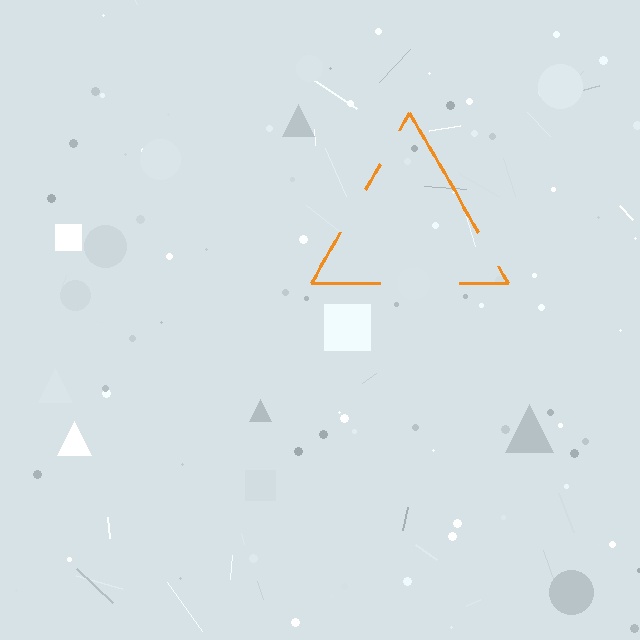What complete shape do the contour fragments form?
The contour fragments form a triangle.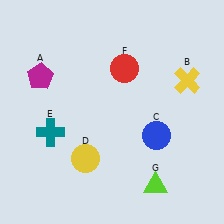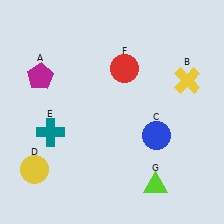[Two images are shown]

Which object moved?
The yellow circle (D) moved left.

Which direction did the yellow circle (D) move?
The yellow circle (D) moved left.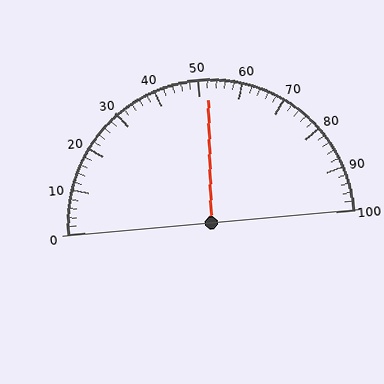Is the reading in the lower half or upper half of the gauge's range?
The reading is in the upper half of the range (0 to 100).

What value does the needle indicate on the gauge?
The needle indicates approximately 52.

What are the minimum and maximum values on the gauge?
The gauge ranges from 0 to 100.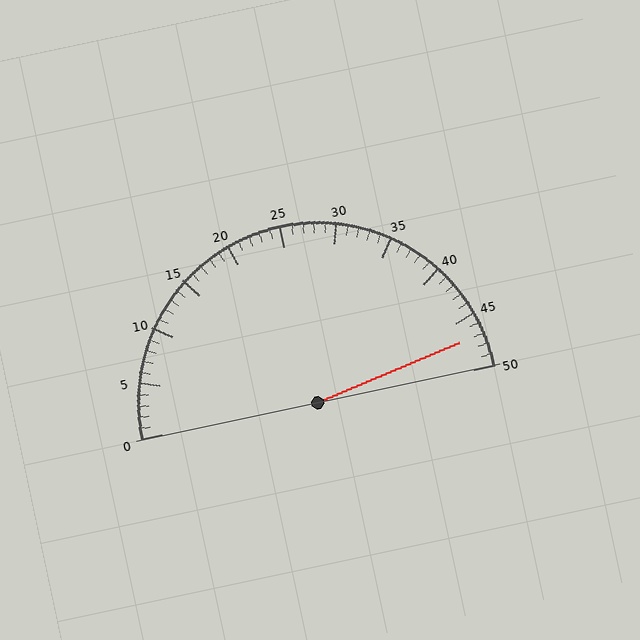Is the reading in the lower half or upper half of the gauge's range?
The reading is in the upper half of the range (0 to 50).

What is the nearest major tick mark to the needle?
The nearest major tick mark is 45.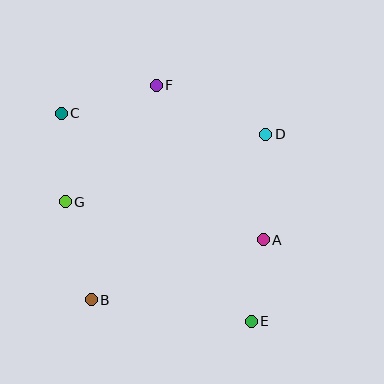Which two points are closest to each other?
Points A and E are closest to each other.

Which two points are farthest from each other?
Points C and E are farthest from each other.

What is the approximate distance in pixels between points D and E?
The distance between D and E is approximately 188 pixels.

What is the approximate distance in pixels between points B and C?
The distance between B and C is approximately 189 pixels.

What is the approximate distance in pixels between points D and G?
The distance between D and G is approximately 211 pixels.